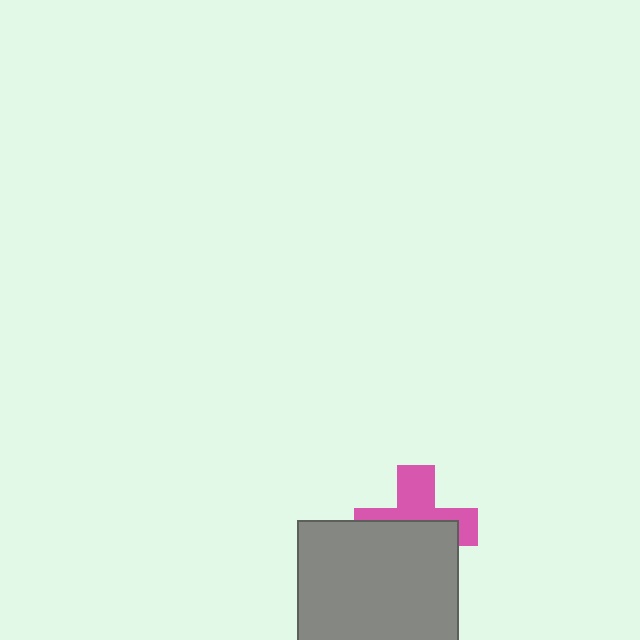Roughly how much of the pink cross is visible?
A small part of it is visible (roughly 45%).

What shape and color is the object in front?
The object in front is a gray square.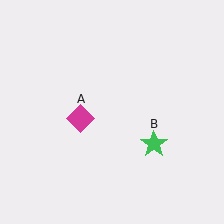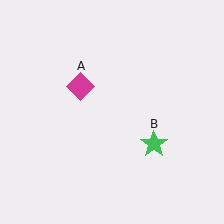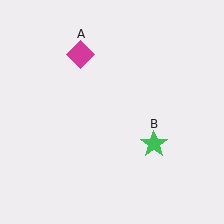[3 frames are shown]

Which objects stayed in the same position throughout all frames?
Green star (object B) remained stationary.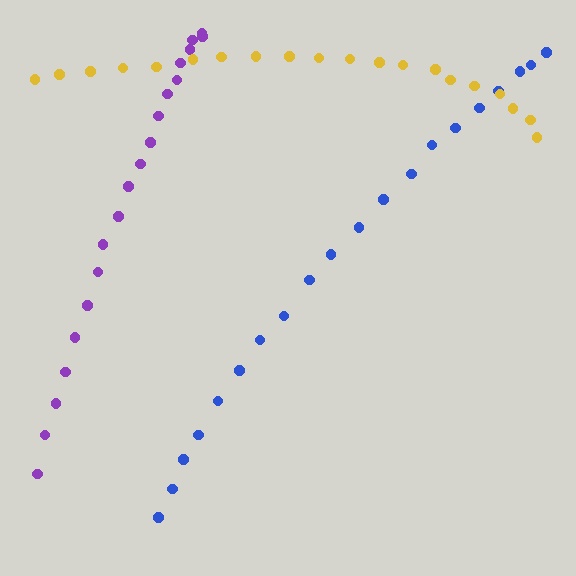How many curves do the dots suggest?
There are 3 distinct paths.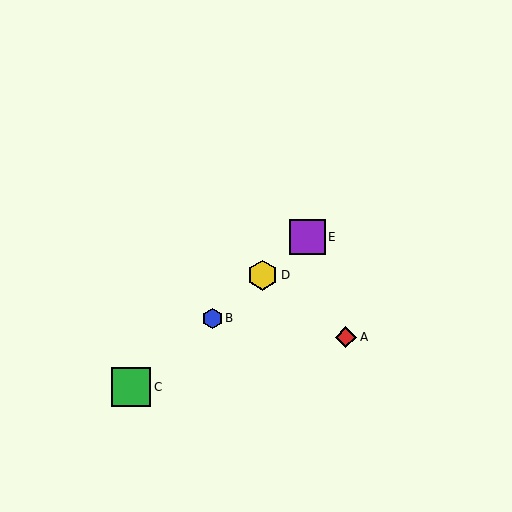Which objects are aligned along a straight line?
Objects B, C, D, E are aligned along a straight line.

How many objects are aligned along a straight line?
4 objects (B, C, D, E) are aligned along a straight line.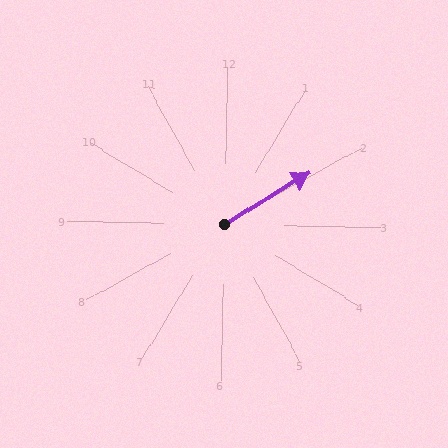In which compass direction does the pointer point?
Northeast.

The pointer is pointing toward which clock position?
Roughly 2 o'clock.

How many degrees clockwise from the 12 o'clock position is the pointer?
Approximately 57 degrees.